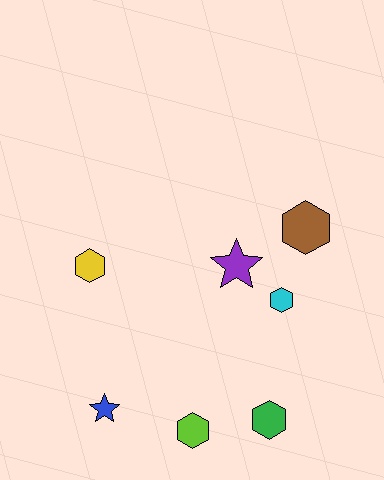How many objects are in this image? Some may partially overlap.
There are 7 objects.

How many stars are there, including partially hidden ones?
There are 2 stars.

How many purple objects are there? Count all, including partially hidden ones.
There is 1 purple object.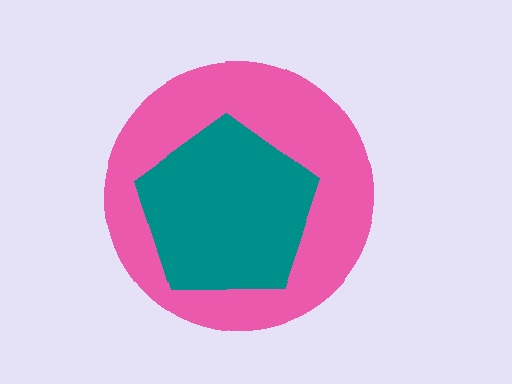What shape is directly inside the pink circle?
The teal pentagon.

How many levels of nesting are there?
2.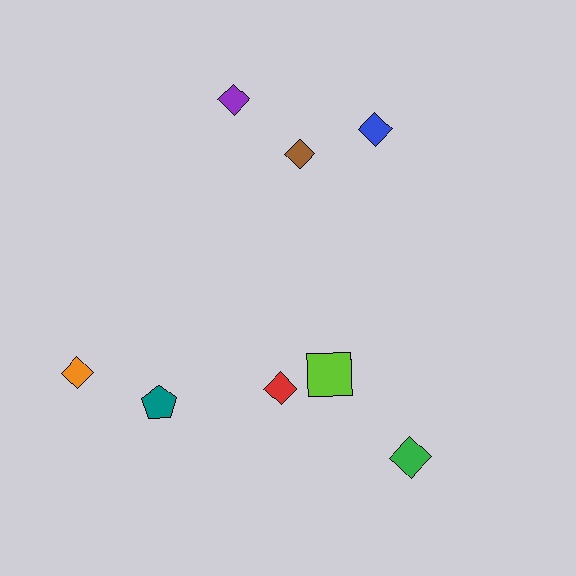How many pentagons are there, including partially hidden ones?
There is 1 pentagon.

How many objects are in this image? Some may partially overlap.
There are 8 objects.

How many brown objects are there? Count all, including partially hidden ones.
There is 1 brown object.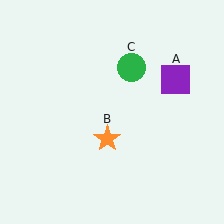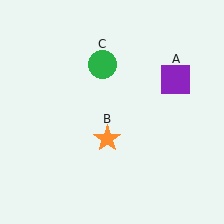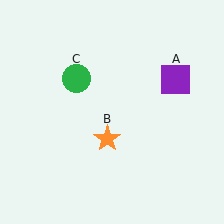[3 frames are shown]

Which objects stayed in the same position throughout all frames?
Purple square (object A) and orange star (object B) remained stationary.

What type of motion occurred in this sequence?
The green circle (object C) rotated counterclockwise around the center of the scene.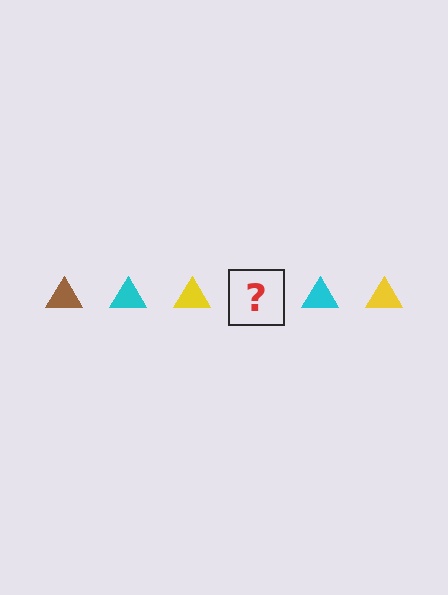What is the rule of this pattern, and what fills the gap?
The rule is that the pattern cycles through brown, cyan, yellow triangles. The gap should be filled with a brown triangle.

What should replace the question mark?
The question mark should be replaced with a brown triangle.